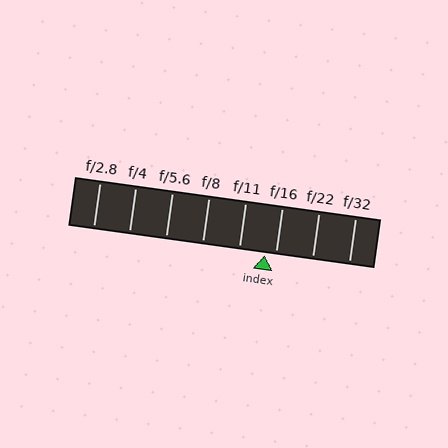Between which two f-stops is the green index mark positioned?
The index mark is between f/11 and f/16.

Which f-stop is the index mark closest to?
The index mark is closest to f/16.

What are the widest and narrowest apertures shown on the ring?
The widest aperture shown is f/2.8 and the narrowest is f/32.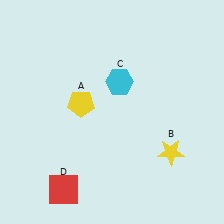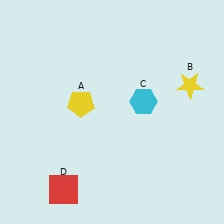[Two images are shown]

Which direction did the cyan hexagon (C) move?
The cyan hexagon (C) moved right.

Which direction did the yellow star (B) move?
The yellow star (B) moved up.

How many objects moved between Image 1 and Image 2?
2 objects moved between the two images.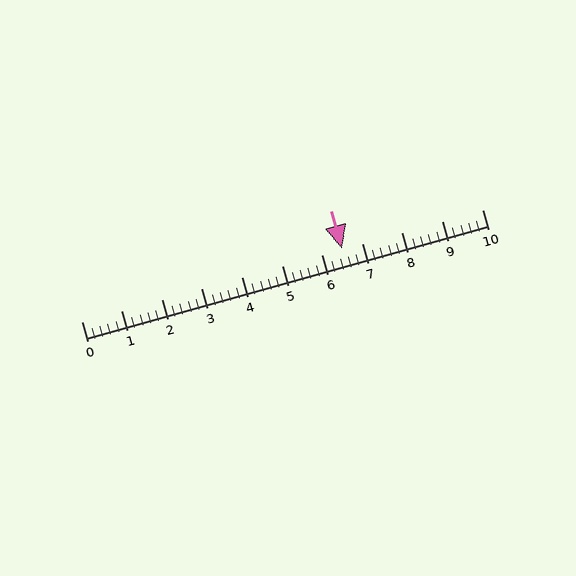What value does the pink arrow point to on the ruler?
The pink arrow points to approximately 6.5.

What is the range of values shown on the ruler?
The ruler shows values from 0 to 10.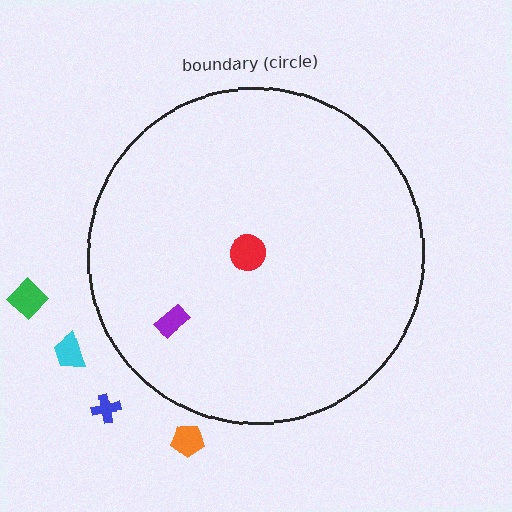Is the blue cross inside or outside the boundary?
Outside.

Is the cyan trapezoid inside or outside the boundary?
Outside.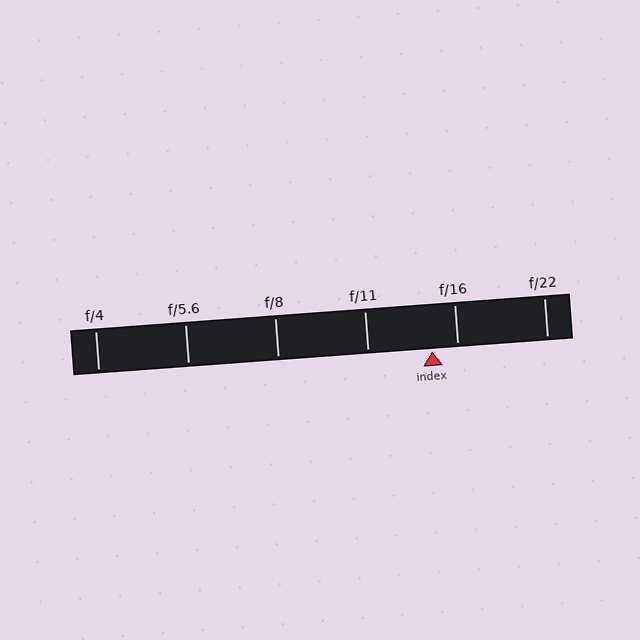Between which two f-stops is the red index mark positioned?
The index mark is between f/11 and f/16.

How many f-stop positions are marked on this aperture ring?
There are 6 f-stop positions marked.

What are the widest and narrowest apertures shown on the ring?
The widest aperture shown is f/4 and the narrowest is f/22.